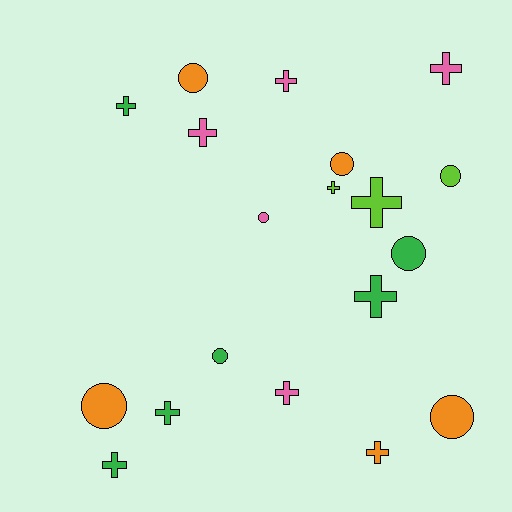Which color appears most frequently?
Green, with 6 objects.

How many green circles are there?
There are 2 green circles.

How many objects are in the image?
There are 19 objects.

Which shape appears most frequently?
Cross, with 11 objects.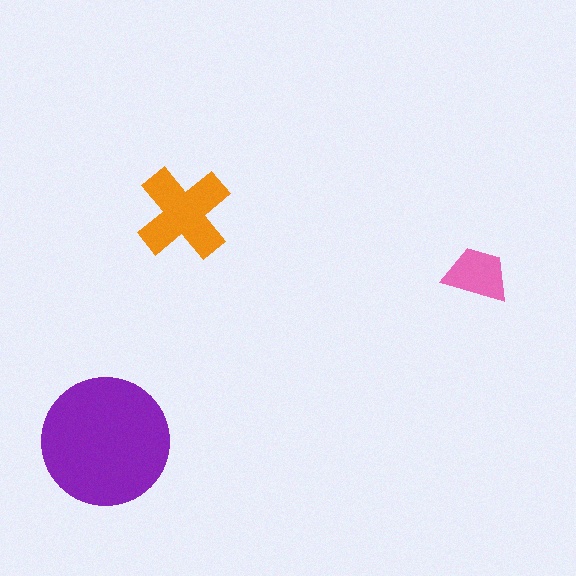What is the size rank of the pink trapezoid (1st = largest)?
3rd.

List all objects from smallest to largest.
The pink trapezoid, the orange cross, the purple circle.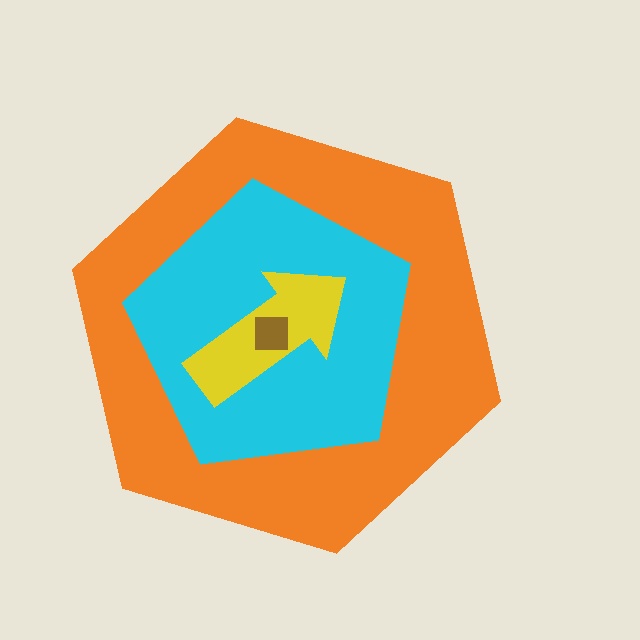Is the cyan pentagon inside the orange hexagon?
Yes.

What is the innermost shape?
The brown square.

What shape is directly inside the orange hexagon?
The cyan pentagon.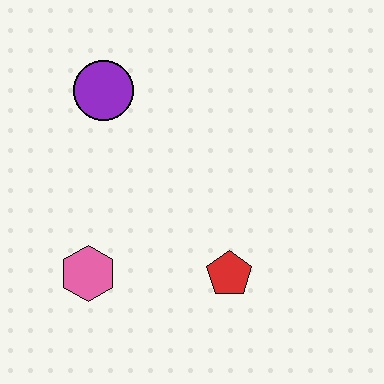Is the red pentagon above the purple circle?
No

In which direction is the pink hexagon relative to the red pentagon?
The pink hexagon is to the left of the red pentagon.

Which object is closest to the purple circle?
The pink hexagon is closest to the purple circle.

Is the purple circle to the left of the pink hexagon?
No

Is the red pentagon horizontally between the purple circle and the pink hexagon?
No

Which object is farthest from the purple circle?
The red pentagon is farthest from the purple circle.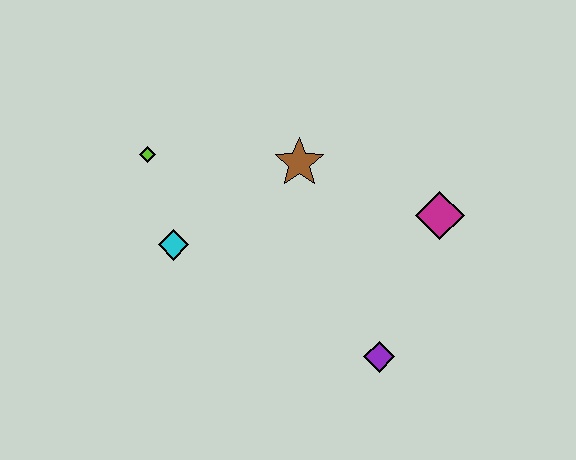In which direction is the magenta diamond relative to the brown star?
The magenta diamond is to the right of the brown star.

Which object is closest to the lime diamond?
The cyan diamond is closest to the lime diamond.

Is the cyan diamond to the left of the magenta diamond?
Yes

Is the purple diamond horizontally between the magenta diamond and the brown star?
Yes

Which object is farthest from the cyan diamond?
The magenta diamond is farthest from the cyan diamond.